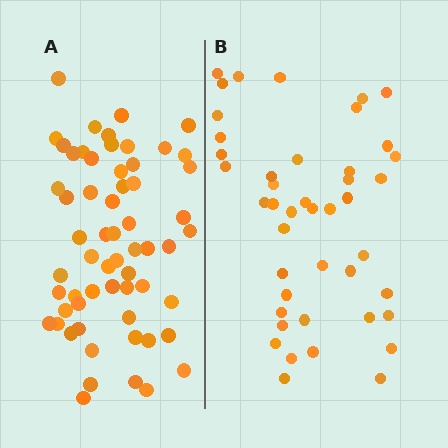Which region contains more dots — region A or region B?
Region A (the left region) has more dots.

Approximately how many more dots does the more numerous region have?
Region A has approximately 15 more dots than region B.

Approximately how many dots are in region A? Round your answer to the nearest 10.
About 60 dots.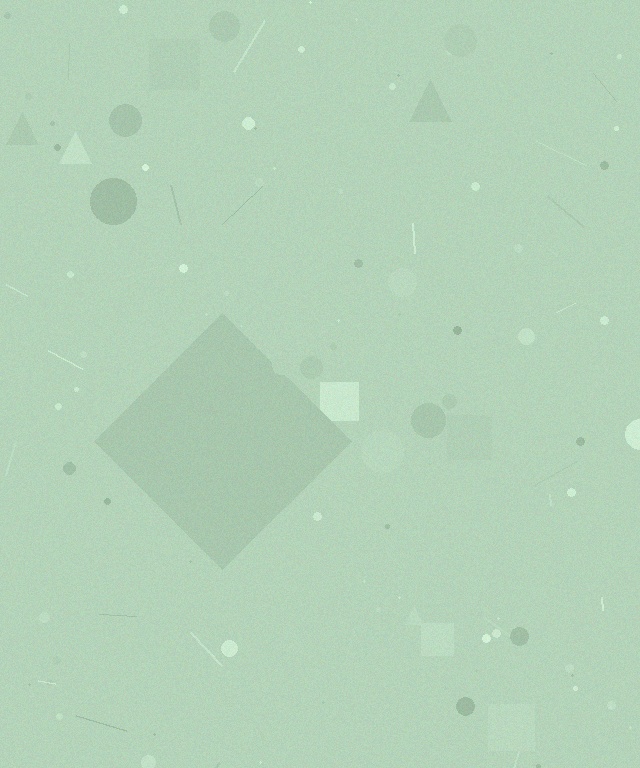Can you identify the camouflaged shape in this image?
The camouflaged shape is a diamond.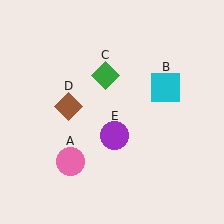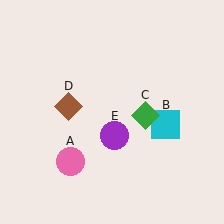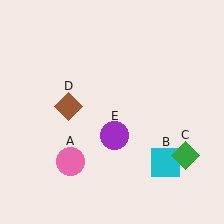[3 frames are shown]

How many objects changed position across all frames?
2 objects changed position: cyan square (object B), green diamond (object C).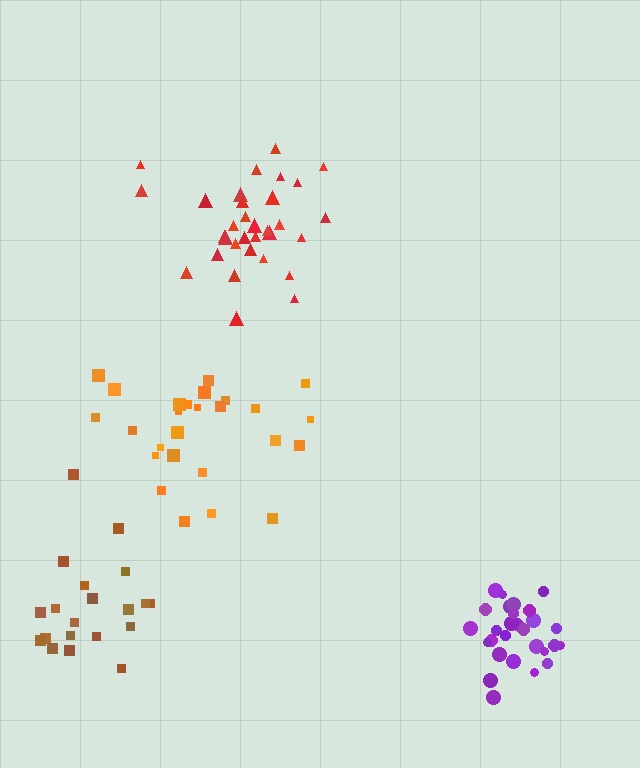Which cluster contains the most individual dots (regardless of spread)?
Red (32).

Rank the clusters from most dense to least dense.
purple, red, orange, brown.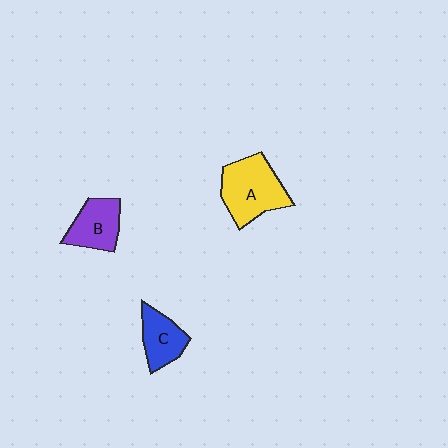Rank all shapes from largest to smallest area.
From largest to smallest: A (yellow), B (purple), C (blue).